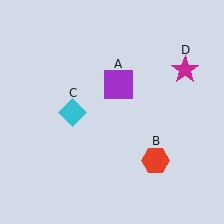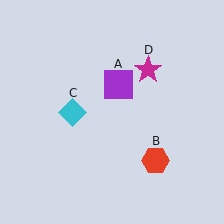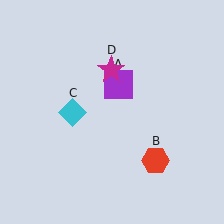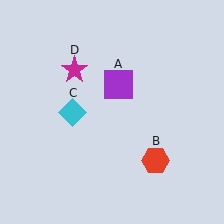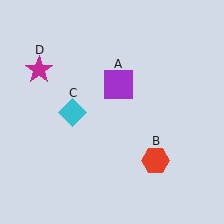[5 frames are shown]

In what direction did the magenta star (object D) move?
The magenta star (object D) moved left.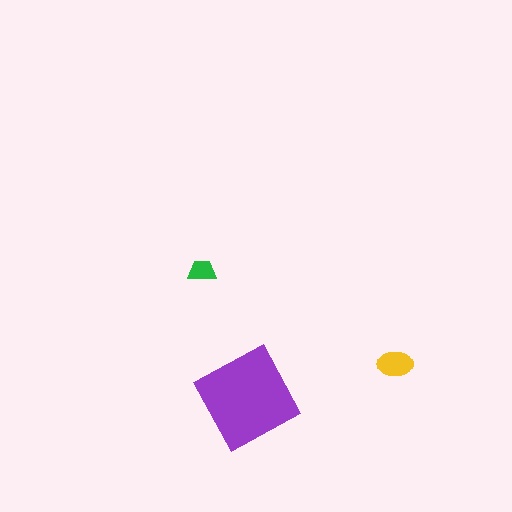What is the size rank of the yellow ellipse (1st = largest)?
2nd.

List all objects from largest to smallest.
The purple diamond, the yellow ellipse, the green trapezoid.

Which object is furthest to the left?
The green trapezoid is leftmost.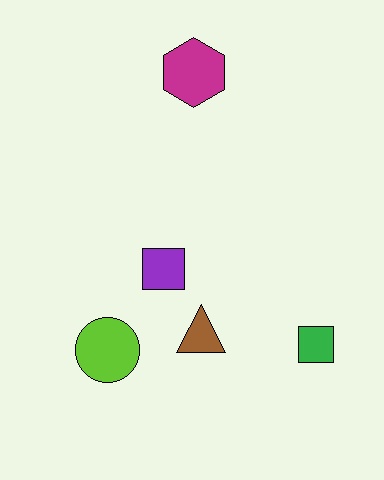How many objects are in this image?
There are 5 objects.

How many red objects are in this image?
There are no red objects.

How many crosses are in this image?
There are no crosses.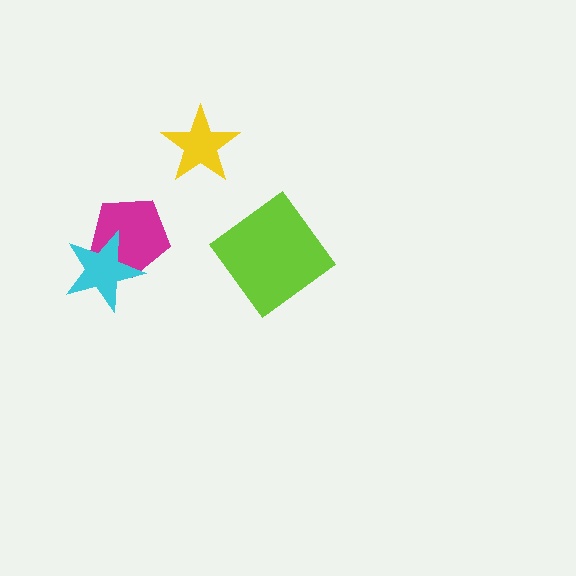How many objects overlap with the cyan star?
1 object overlaps with the cyan star.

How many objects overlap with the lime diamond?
0 objects overlap with the lime diamond.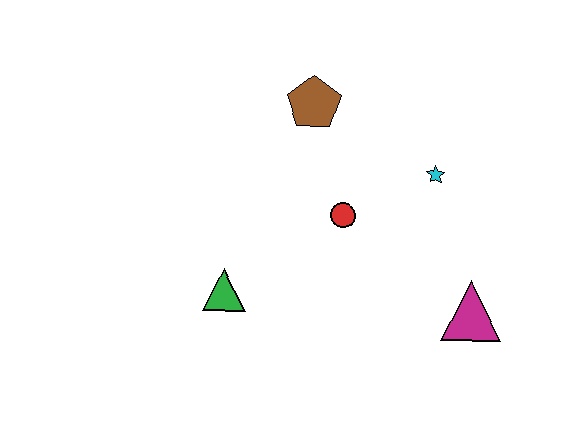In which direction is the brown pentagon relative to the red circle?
The brown pentagon is above the red circle.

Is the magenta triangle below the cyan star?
Yes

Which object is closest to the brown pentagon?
The red circle is closest to the brown pentagon.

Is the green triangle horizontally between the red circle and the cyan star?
No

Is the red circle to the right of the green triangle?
Yes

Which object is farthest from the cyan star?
The green triangle is farthest from the cyan star.